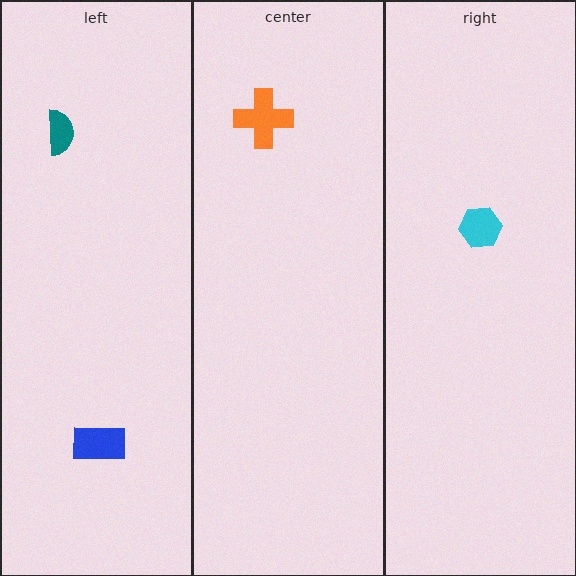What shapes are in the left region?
The teal semicircle, the blue rectangle.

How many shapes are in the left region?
2.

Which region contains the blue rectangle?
The left region.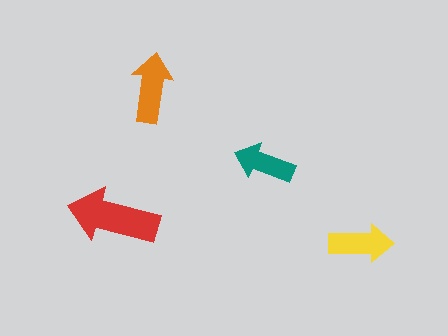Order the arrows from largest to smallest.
the red one, the orange one, the yellow one, the teal one.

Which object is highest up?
The orange arrow is topmost.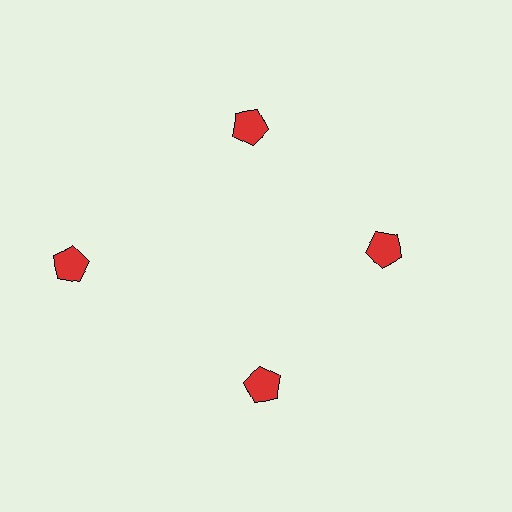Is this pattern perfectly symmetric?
No. The 4 red pentagons are arranged in a ring, but one element near the 9 o'clock position is pushed outward from the center, breaking the 4-fold rotational symmetry.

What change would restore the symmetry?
The symmetry would be restored by moving it inward, back onto the ring so that all 4 pentagons sit at equal angles and equal distance from the center.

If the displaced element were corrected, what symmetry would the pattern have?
It would have 4-fold rotational symmetry — the pattern would map onto itself every 90 degrees.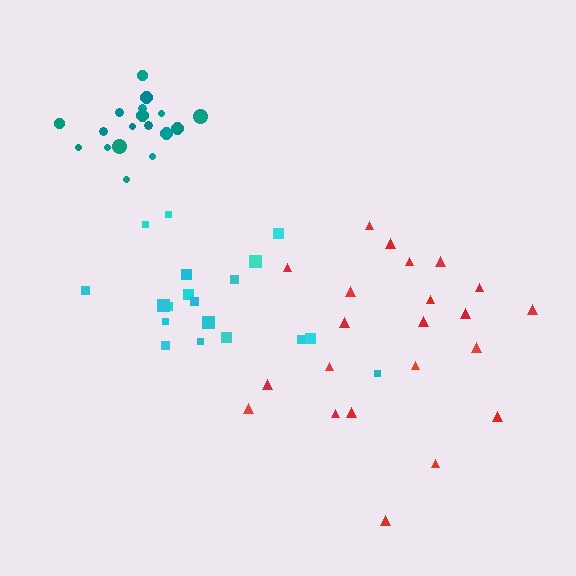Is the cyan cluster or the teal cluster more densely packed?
Teal.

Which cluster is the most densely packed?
Teal.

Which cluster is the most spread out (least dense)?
Red.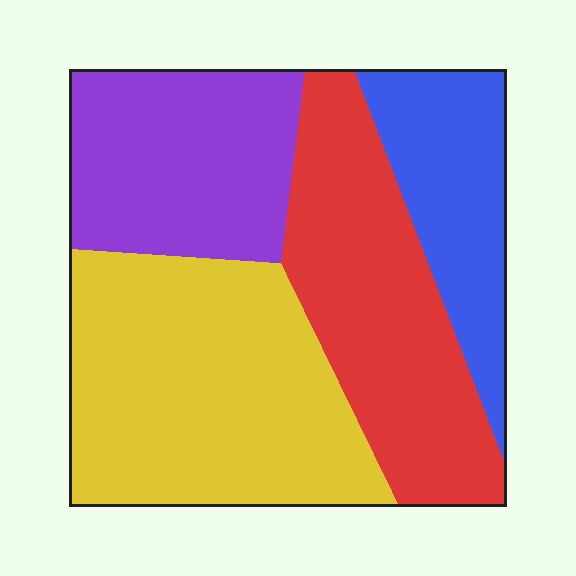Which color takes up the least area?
Blue, at roughly 15%.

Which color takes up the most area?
Yellow, at roughly 35%.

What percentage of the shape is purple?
Purple takes up less than a quarter of the shape.